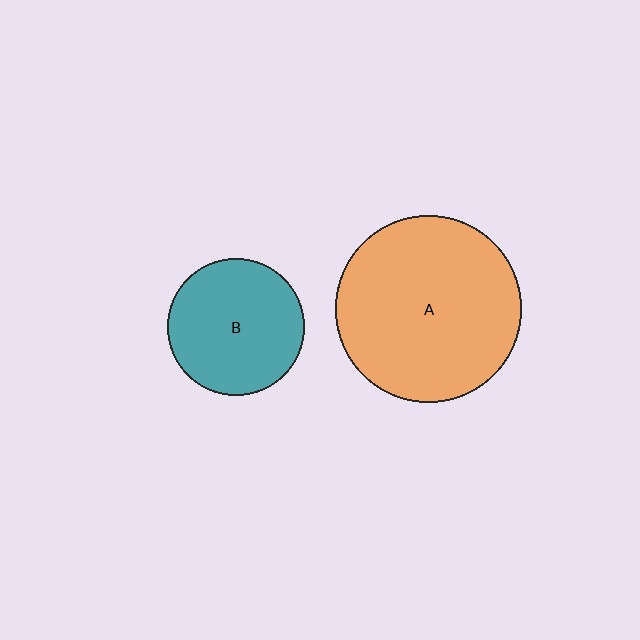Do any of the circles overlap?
No, none of the circles overlap.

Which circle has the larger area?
Circle A (orange).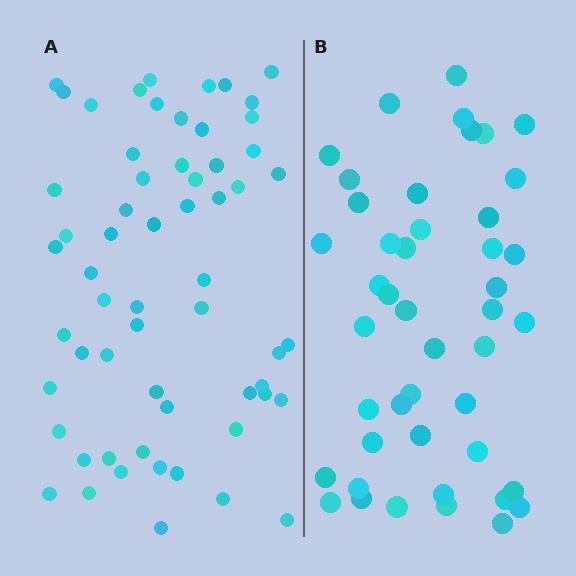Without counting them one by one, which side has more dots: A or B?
Region A (the left region) has more dots.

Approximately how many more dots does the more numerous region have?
Region A has approximately 15 more dots than region B.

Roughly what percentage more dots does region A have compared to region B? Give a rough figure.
About 35% more.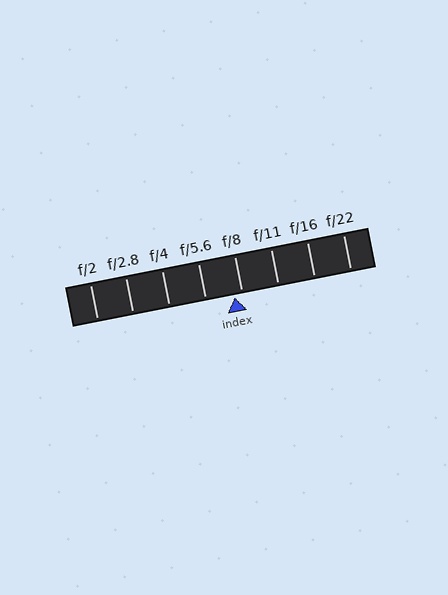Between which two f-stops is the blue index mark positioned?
The index mark is between f/5.6 and f/8.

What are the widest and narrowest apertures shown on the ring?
The widest aperture shown is f/2 and the narrowest is f/22.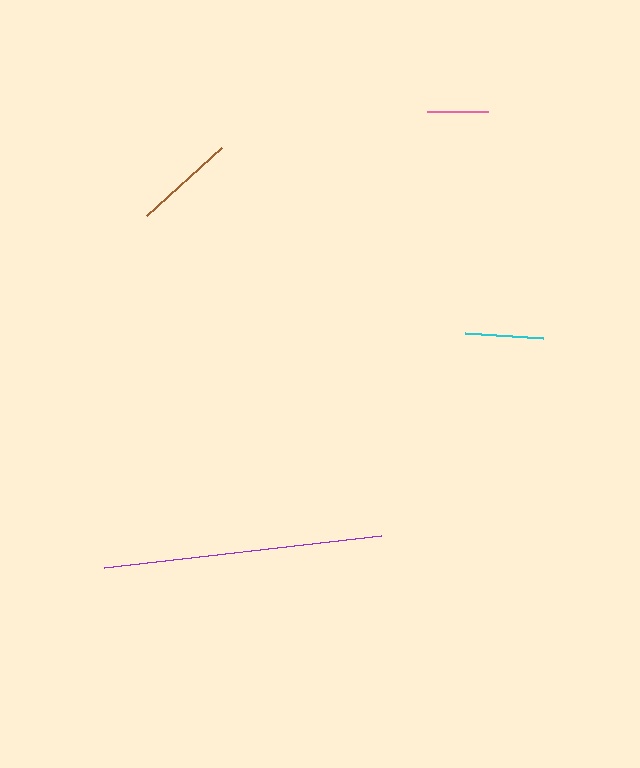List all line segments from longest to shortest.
From longest to shortest: purple, brown, cyan, pink.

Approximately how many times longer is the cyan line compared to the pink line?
The cyan line is approximately 1.3 times the length of the pink line.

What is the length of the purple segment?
The purple segment is approximately 278 pixels long.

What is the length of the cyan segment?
The cyan segment is approximately 78 pixels long.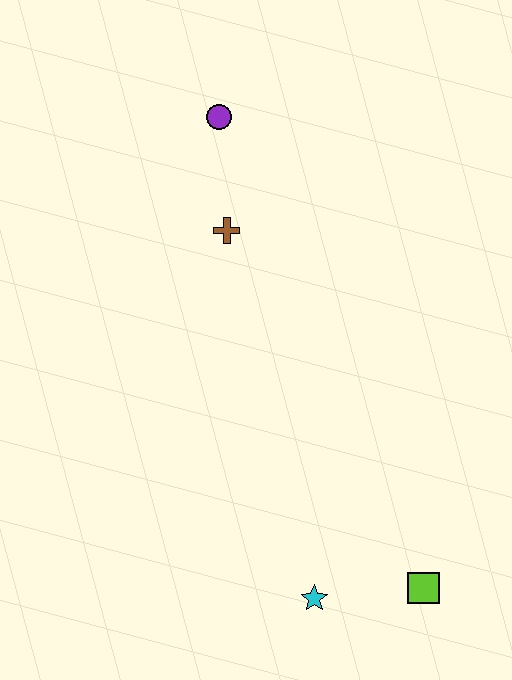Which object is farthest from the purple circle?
The lime square is farthest from the purple circle.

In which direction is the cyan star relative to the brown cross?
The cyan star is below the brown cross.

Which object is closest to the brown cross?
The purple circle is closest to the brown cross.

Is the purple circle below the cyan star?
No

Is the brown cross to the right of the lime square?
No